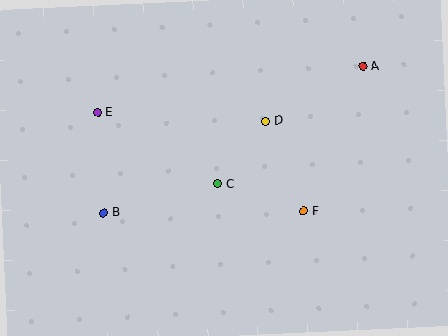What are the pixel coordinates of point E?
Point E is at (97, 113).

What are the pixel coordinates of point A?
Point A is at (363, 66).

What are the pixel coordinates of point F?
Point F is at (304, 211).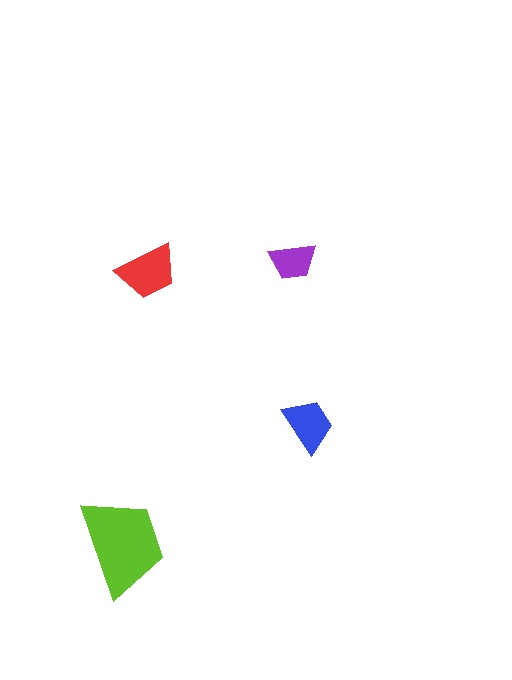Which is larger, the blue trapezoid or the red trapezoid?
The red one.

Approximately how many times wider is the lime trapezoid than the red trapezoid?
About 1.5 times wider.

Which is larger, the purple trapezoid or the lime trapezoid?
The lime one.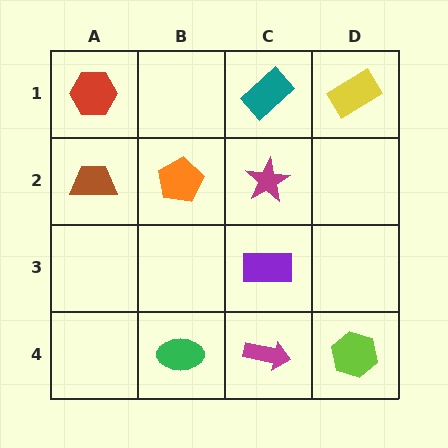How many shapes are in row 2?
3 shapes.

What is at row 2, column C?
A magenta star.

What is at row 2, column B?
An orange pentagon.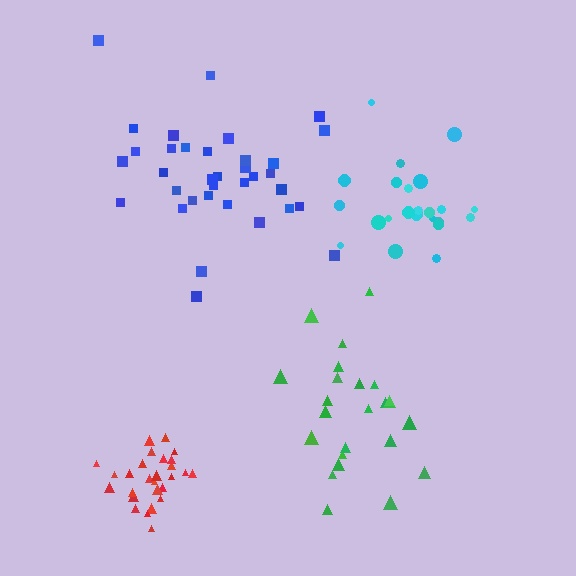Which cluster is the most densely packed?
Red.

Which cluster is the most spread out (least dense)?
Blue.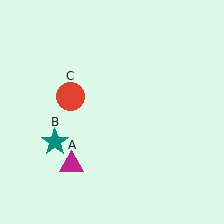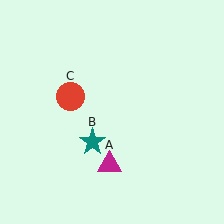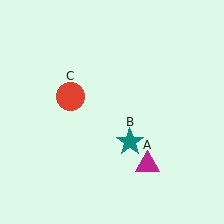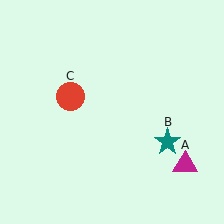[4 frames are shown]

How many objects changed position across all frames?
2 objects changed position: magenta triangle (object A), teal star (object B).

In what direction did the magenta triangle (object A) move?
The magenta triangle (object A) moved right.